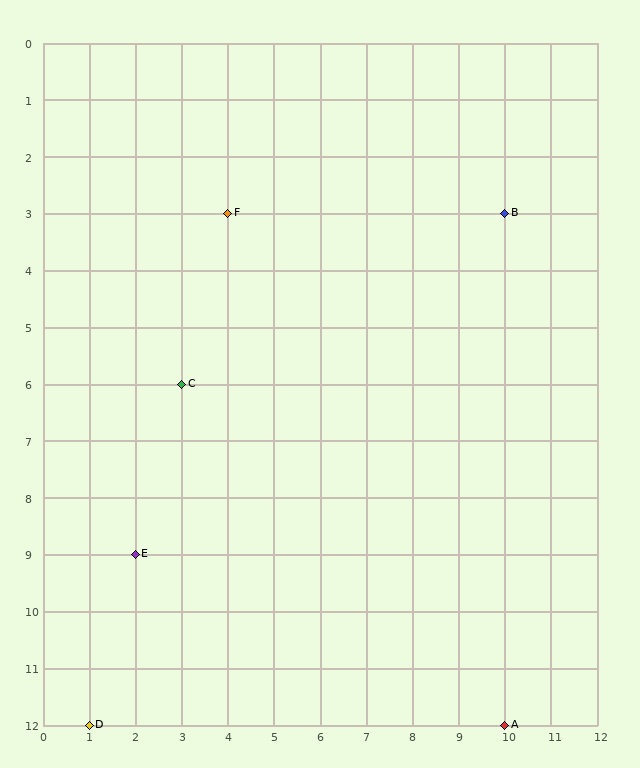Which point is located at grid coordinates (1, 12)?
Point D is at (1, 12).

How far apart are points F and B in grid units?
Points F and B are 6 columns apart.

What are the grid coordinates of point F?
Point F is at grid coordinates (4, 3).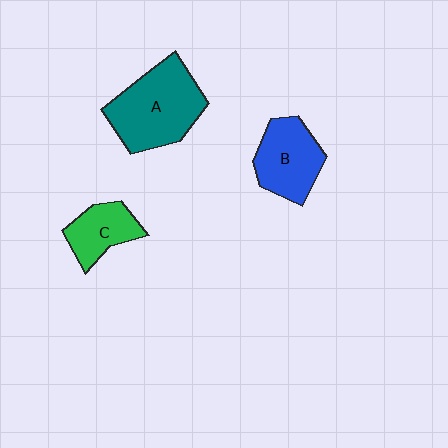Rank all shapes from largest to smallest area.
From largest to smallest: A (teal), B (blue), C (green).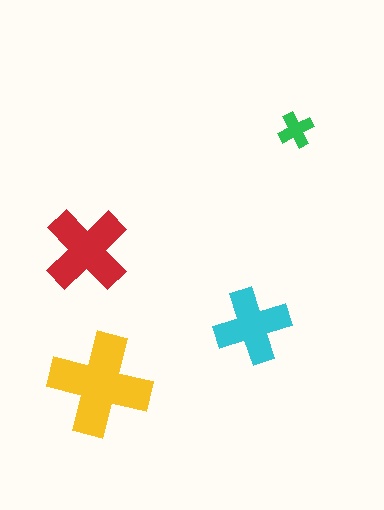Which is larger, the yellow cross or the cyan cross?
The yellow one.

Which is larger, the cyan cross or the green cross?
The cyan one.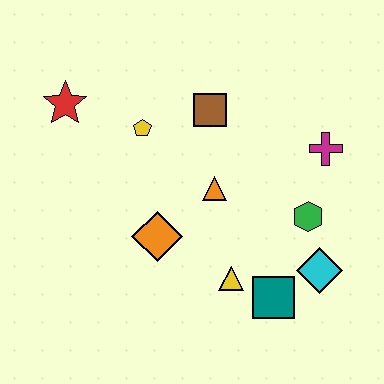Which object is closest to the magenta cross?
The green hexagon is closest to the magenta cross.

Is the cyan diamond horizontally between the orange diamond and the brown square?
No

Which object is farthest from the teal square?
The red star is farthest from the teal square.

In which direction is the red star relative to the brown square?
The red star is to the left of the brown square.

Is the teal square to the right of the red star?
Yes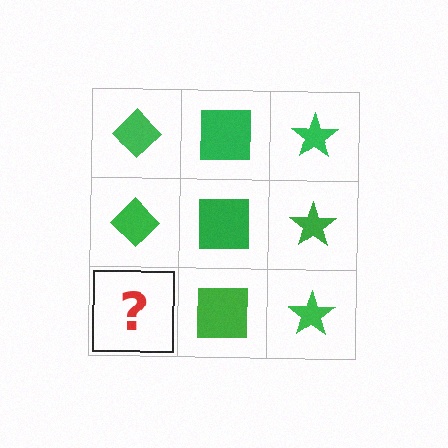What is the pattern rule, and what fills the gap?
The rule is that each column has a consistent shape. The gap should be filled with a green diamond.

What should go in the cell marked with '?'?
The missing cell should contain a green diamond.